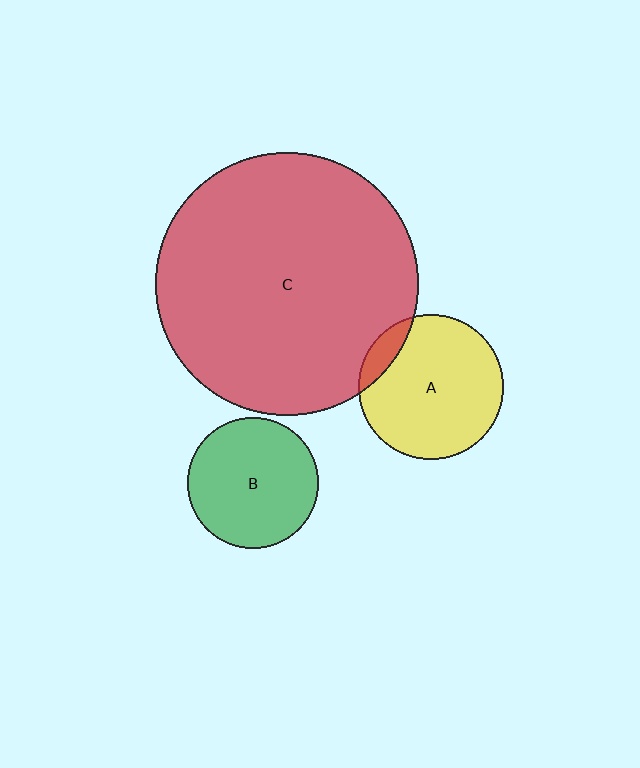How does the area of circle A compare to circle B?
Approximately 1.2 times.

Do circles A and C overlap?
Yes.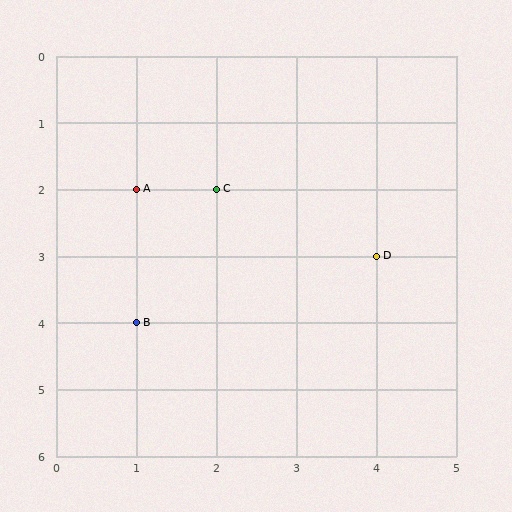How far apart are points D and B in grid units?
Points D and B are 3 columns and 1 row apart (about 3.2 grid units diagonally).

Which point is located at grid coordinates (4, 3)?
Point D is at (4, 3).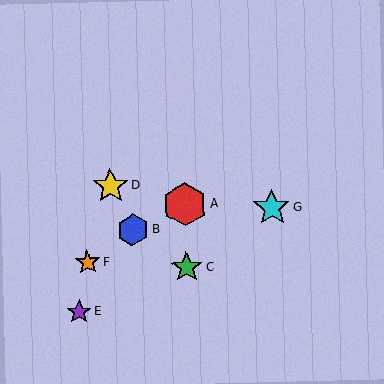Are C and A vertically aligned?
Yes, both are at x≈187.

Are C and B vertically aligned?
No, C is at x≈187 and B is at x≈133.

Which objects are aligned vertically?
Objects A, C are aligned vertically.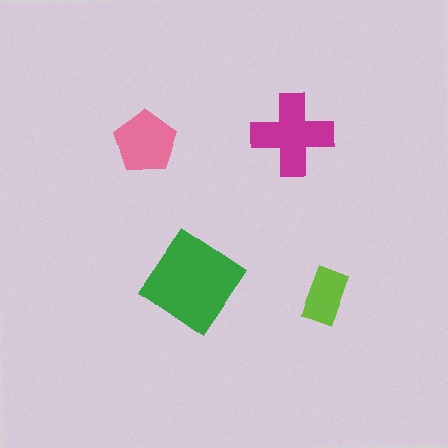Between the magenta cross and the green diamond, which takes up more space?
The green diamond.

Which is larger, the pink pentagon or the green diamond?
The green diamond.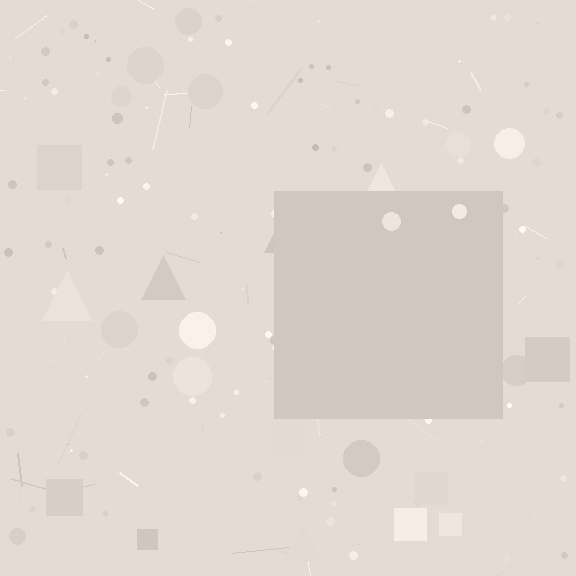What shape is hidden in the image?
A square is hidden in the image.